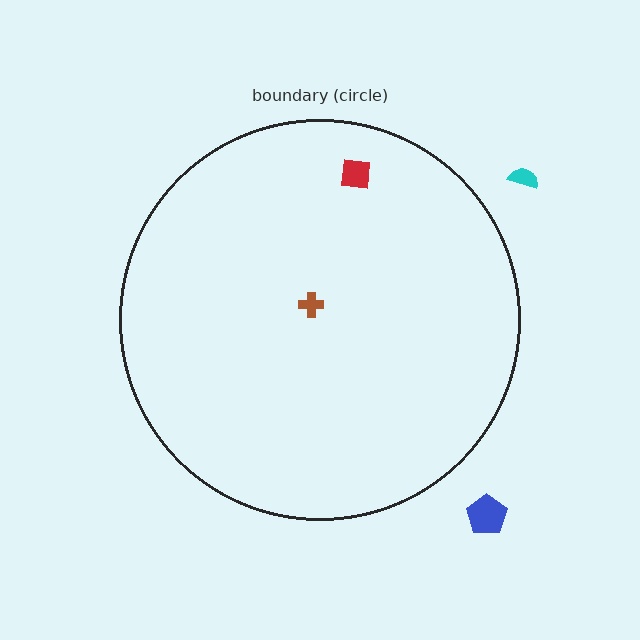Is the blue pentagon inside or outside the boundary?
Outside.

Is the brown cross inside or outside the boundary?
Inside.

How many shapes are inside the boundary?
2 inside, 2 outside.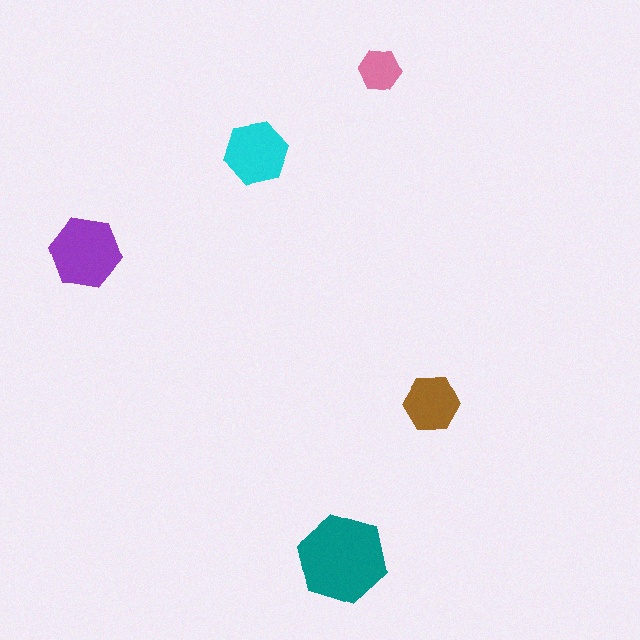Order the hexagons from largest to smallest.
the teal one, the purple one, the cyan one, the brown one, the pink one.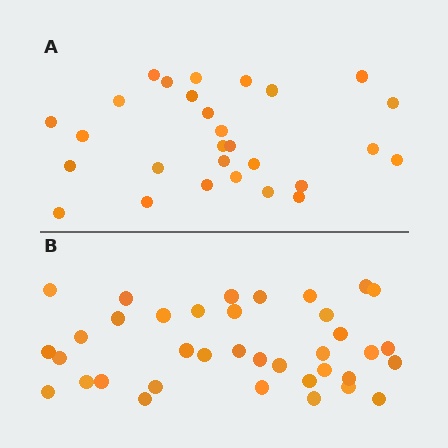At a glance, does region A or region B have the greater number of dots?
Region B (the bottom region) has more dots.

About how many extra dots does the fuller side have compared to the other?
Region B has roughly 8 or so more dots than region A.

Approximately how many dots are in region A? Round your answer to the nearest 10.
About 30 dots. (The exact count is 28, which rounds to 30.)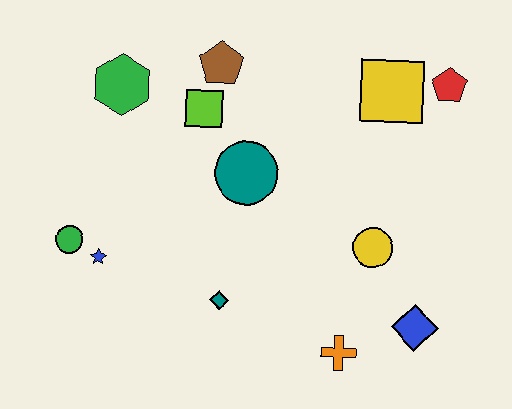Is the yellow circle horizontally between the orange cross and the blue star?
No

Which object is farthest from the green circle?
The red pentagon is farthest from the green circle.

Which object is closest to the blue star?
The green circle is closest to the blue star.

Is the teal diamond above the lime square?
No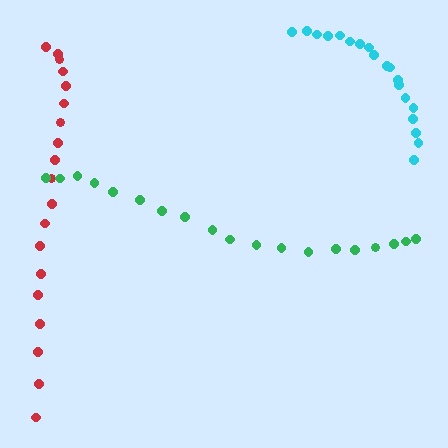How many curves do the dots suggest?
There are 3 distinct paths.